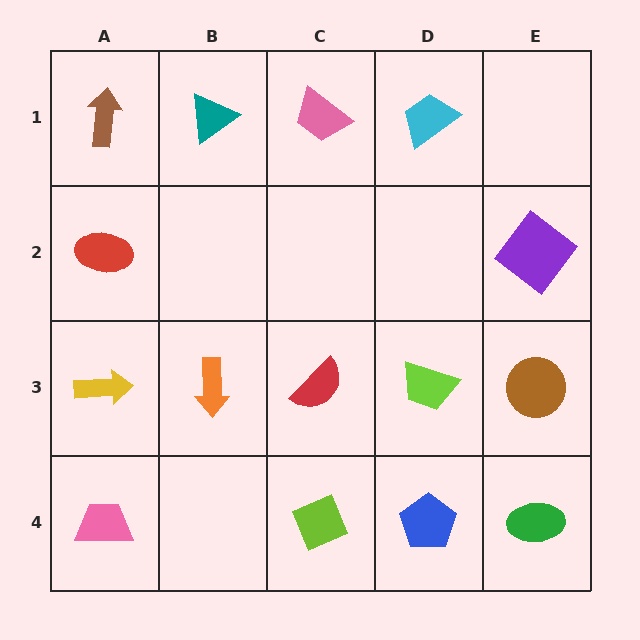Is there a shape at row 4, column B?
No, that cell is empty.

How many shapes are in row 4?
4 shapes.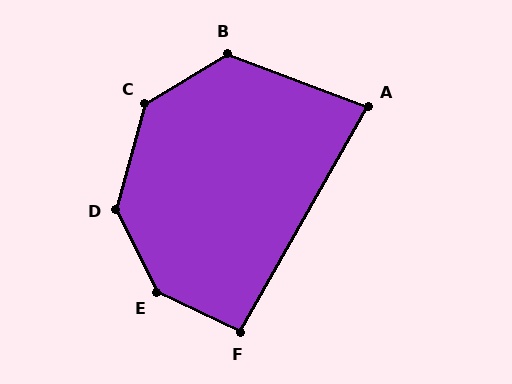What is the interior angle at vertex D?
Approximately 138 degrees (obtuse).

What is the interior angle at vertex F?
Approximately 94 degrees (approximately right).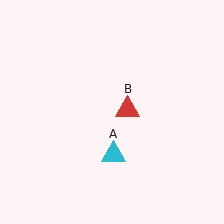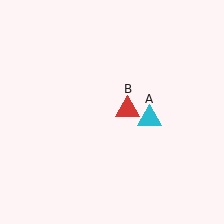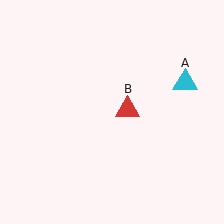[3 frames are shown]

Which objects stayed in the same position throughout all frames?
Red triangle (object B) remained stationary.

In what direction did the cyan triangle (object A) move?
The cyan triangle (object A) moved up and to the right.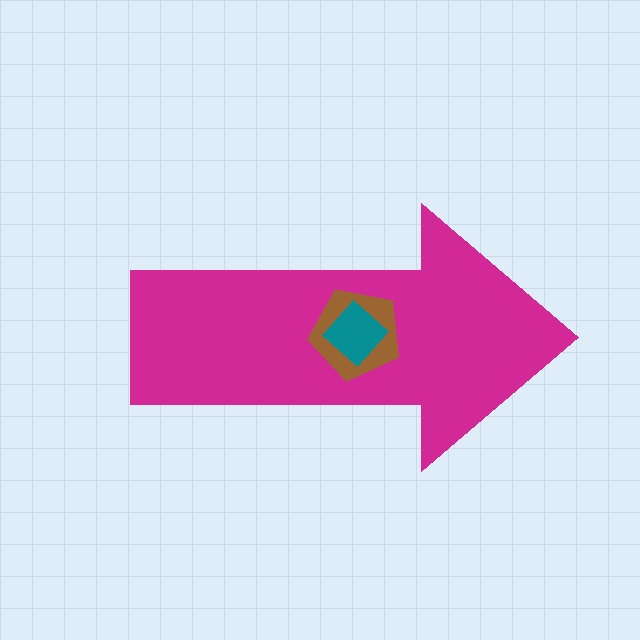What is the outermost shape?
The magenta arrow.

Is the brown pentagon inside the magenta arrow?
Yes.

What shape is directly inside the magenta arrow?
The brown pentagon.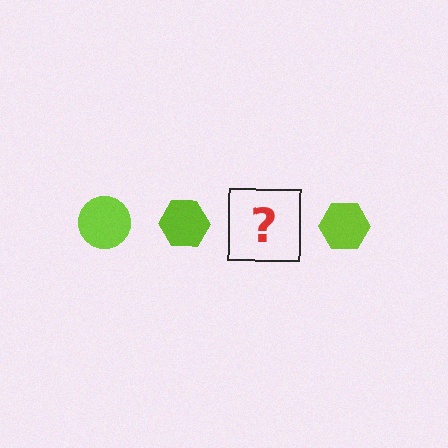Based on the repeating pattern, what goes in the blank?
The blank should be a lime circle.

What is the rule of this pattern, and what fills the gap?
The rule is that the pattern cycles through circle, hexagon shapes in lime. The gap should be filled with a lime circle.